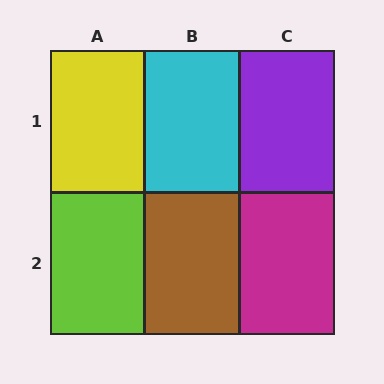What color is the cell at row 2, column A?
Lime.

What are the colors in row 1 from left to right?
Yellow, cyan, purple.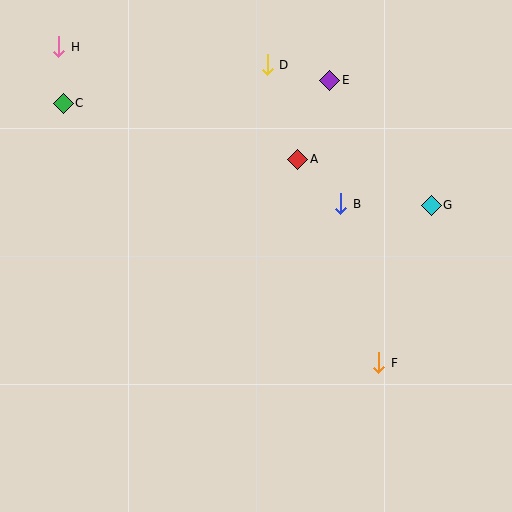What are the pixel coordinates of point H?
Point H is at (59, 47).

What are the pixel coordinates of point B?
Point B is at (341, 204).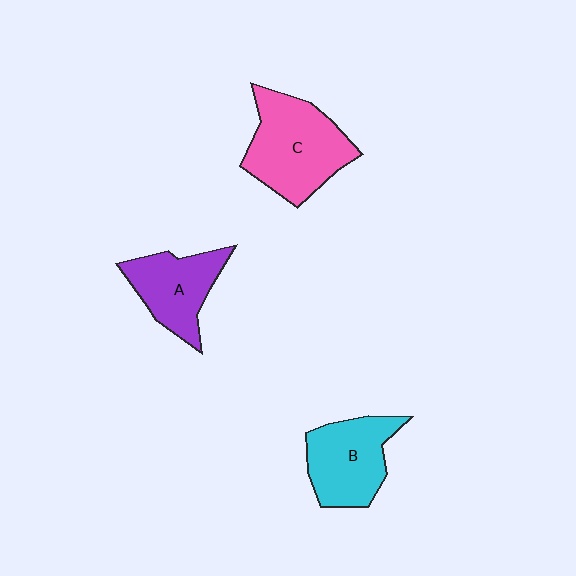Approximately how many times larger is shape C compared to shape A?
Approximately 1.4 times.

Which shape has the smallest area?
Shape A (purple).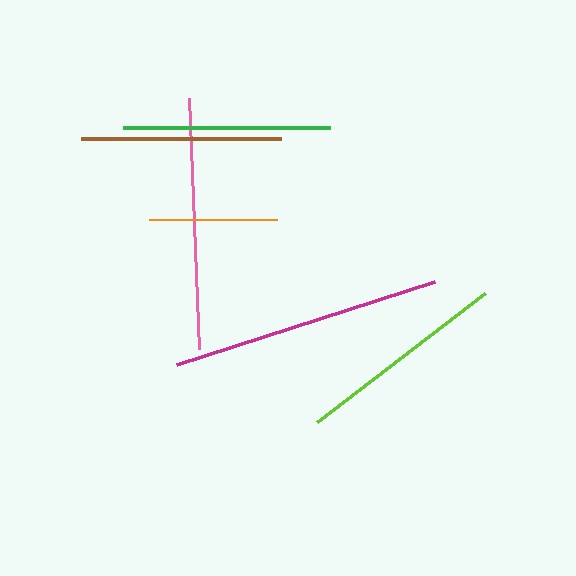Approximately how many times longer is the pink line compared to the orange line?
The pink line is approximately 2.0 times the length of the orange line.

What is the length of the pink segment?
The pink segment is approximately 251 pixels long.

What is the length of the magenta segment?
The magenta segment is approximately 271 pixels long.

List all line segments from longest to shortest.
From longest to shortest: magenta, pink, lime, green, brown, orange.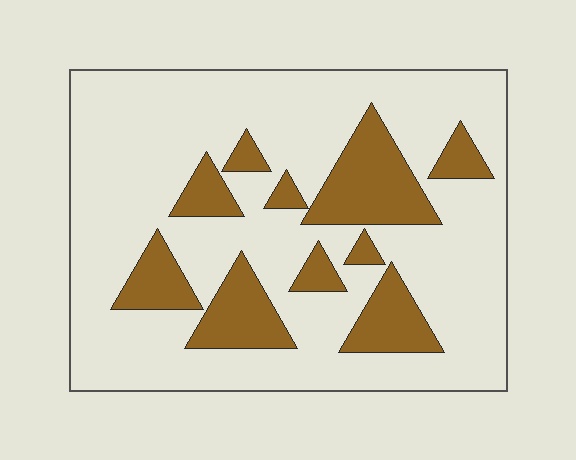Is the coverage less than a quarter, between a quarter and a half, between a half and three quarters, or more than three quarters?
Less than a quarter.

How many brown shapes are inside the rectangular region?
10.